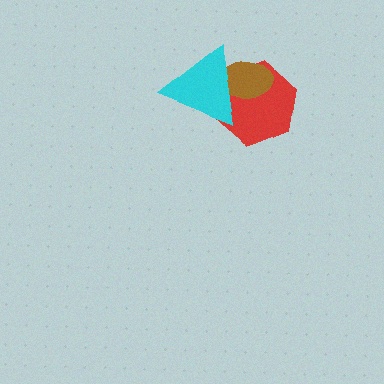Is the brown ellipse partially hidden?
Yes, it is partially covered by another shape.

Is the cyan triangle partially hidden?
No, no other shape covers it.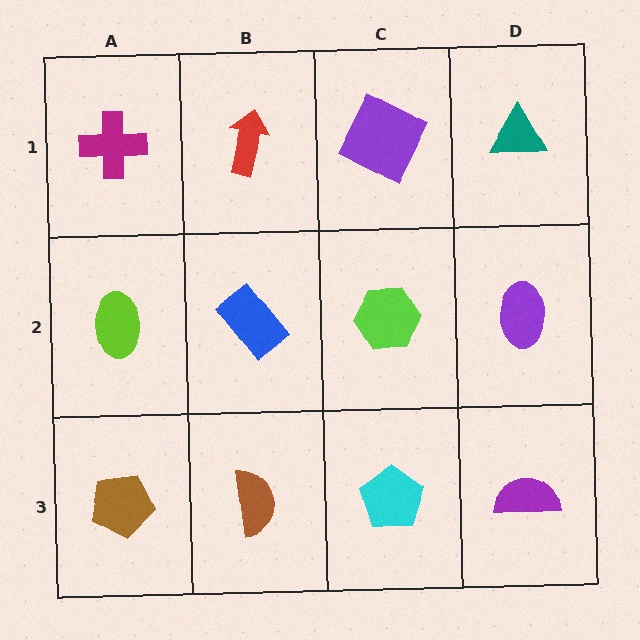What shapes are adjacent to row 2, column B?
A red arrow (row 1, column B), a brown semicircle (row 3, column B), a lime ellipse (row 2, column A), a lime hexagon (row 2, column C).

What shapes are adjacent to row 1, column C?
A lime hexagon (row 2, column C), a red arrow (row 1, column B), a teal triangle (row 1, column D).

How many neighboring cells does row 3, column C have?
3.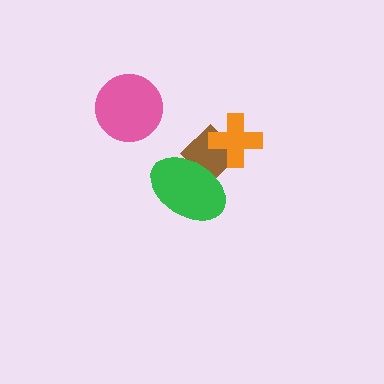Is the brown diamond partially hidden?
Yes, it is partially covered by another shape.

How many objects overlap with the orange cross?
1 object overlaps with the orange cross.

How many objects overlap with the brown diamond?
2 objects overlap with the brown diamond.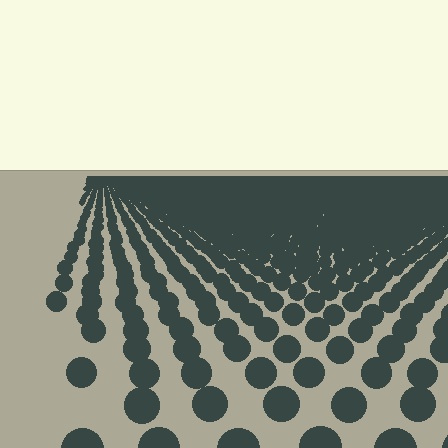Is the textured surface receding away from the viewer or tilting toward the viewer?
The surface is receding away from the viewer. Texture elements get smaller and denser toward the top.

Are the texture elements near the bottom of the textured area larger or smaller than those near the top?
Larger. Near the bottom, elements are closer to the viewer and appear at a bigger on-screen size.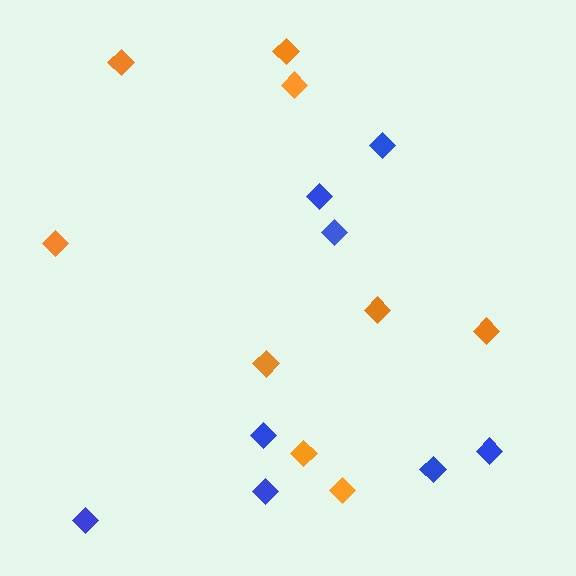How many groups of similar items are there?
There are 2 groups: one group of orange diamonds (9) and one group of blue diamonds (8).